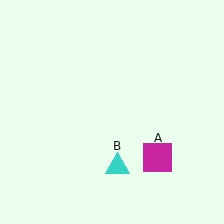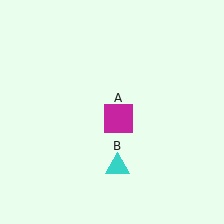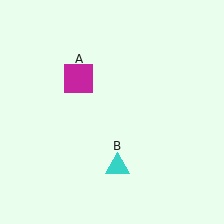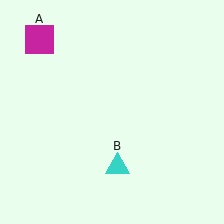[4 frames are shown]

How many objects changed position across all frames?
1 object changed position: magenta square (object A).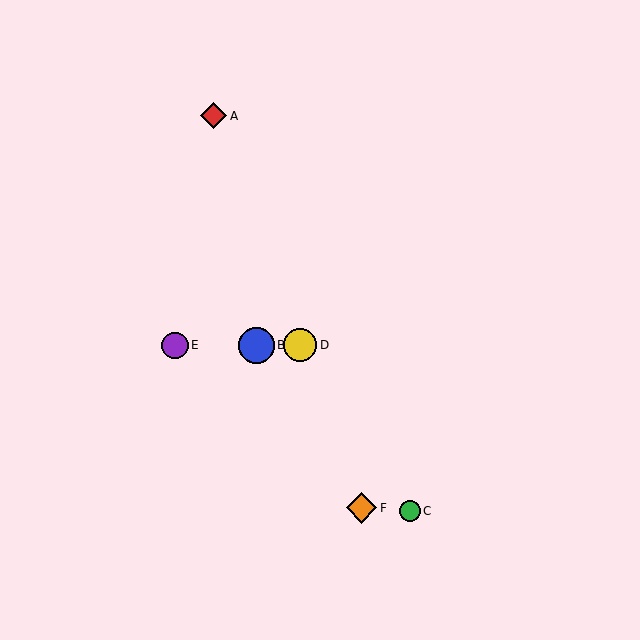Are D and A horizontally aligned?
No, D is at y≈345 and A is at y≈116.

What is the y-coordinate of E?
Object E is at y≈345.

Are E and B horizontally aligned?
Yes, both are at y≈345.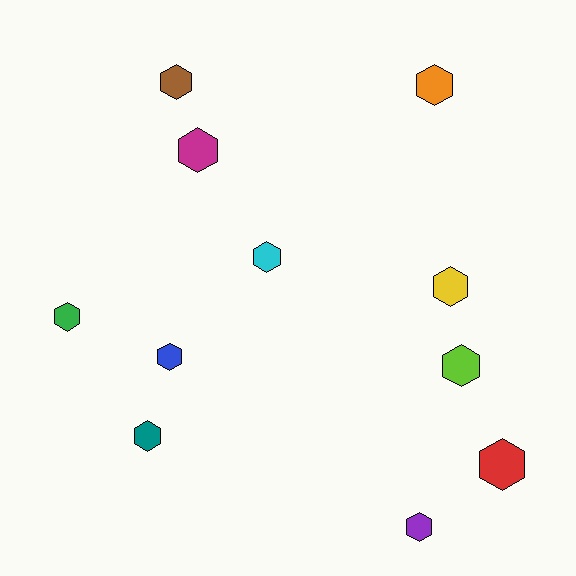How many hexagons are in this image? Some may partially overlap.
There are 11 hexagons.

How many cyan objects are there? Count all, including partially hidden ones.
There is 1 cyan object.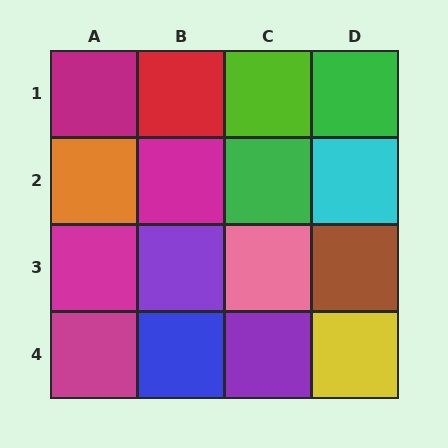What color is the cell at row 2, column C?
Green.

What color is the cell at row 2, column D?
Cyan.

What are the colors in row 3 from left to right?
Magenta, purple, pink, brown.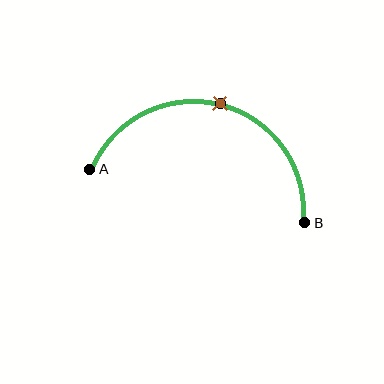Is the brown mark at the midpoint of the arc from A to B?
Yes. The brown mark lies on the arc at equal arc-length from both A and B — it is the arc midpoint.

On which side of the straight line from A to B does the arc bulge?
The arc bulges above the straight line connecting A and B.